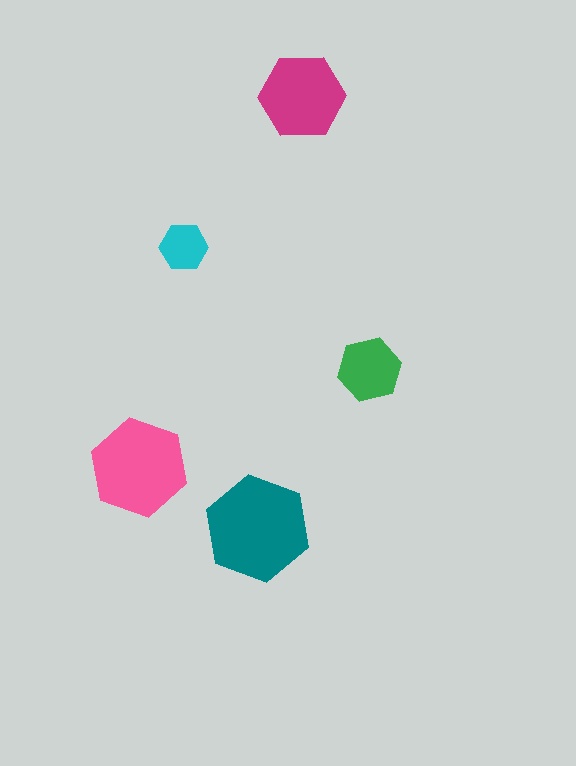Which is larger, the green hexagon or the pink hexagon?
The pink one.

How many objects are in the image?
There are 5 objects in the image.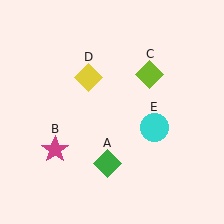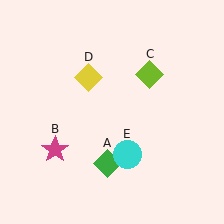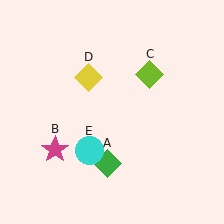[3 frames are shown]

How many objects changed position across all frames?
1 object changed position: cyan circle (object E).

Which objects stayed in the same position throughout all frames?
Green diamond (object A) and magenta star (object B) and lime diamond (object C) and yellow diamond (object D) remained stationary.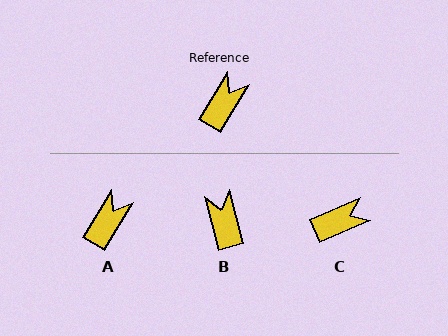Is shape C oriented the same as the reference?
No, it is off by about 36 degrees.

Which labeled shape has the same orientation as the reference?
A.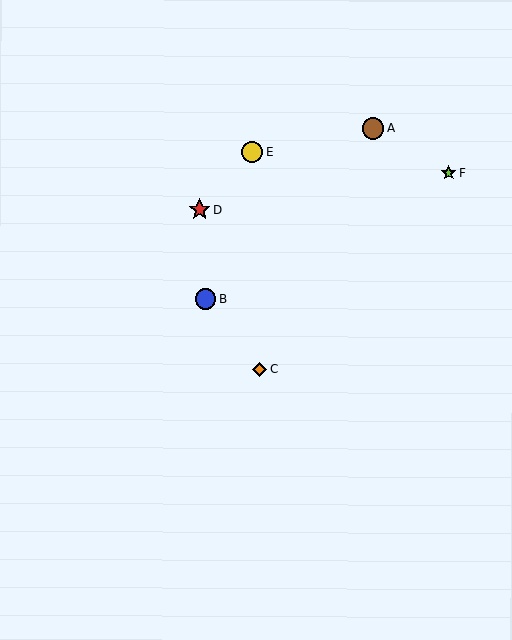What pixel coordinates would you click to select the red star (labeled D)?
Click at (199, 209) to select the red star D.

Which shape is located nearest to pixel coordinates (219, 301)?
The blue circle (labeled B) at (206, 299) is nearest to that location.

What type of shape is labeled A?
Shape A is a brown circle.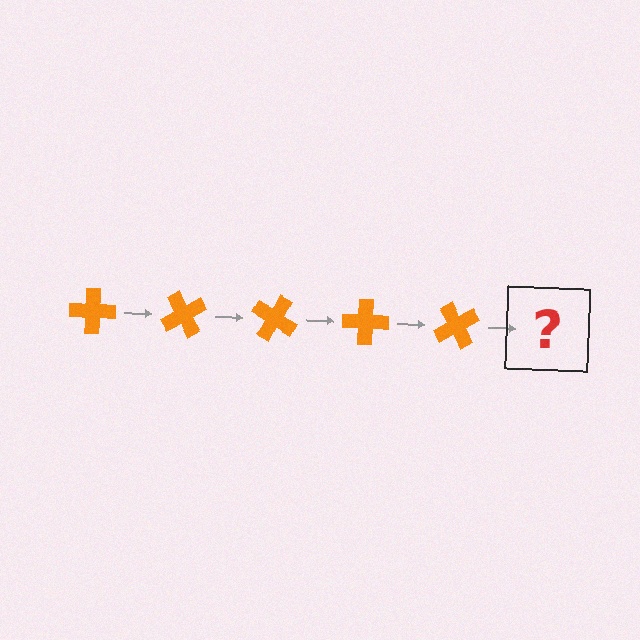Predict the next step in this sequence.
The next step is an orange cross rotated 300 degrees.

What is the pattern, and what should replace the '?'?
The pattern is that the cross rotates 60 degrees each step. The '?' should be an orange cross rotated 300 degrees.